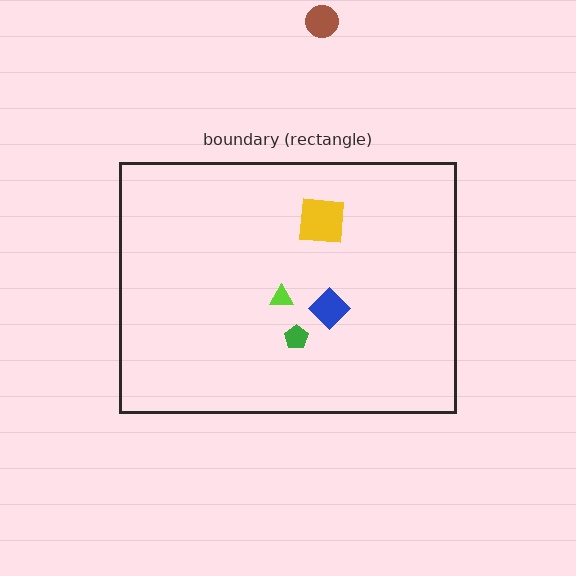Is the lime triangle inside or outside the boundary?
Inside.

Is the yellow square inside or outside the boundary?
Inside.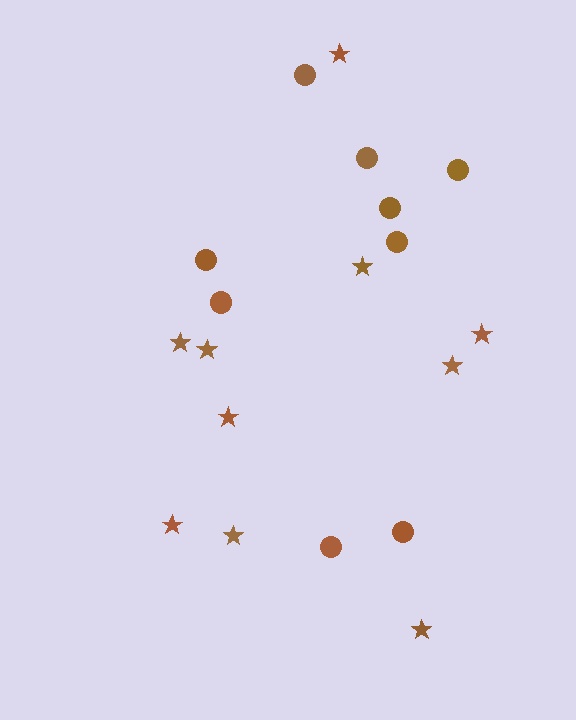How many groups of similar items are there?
There are 2 groups: one group of circles (9) and one group of stars (10).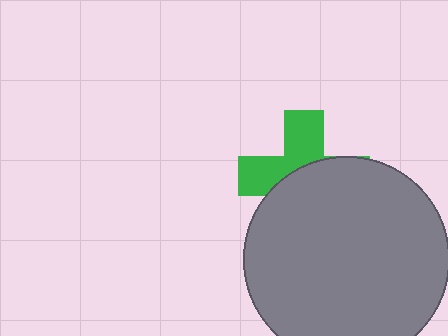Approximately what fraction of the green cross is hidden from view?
Roughly 56% of the green cross is hidden behind the gray circle.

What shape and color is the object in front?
The object in front is a gray circle.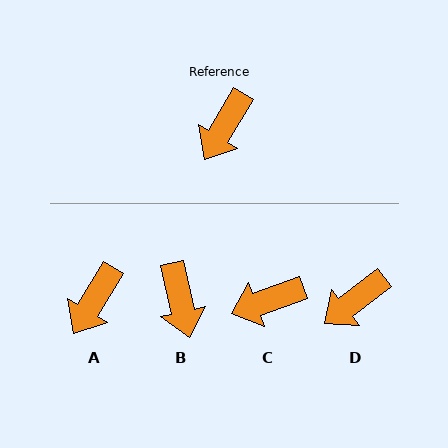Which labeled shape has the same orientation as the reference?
A.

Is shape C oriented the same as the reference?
No, it is off by about 39 degrees.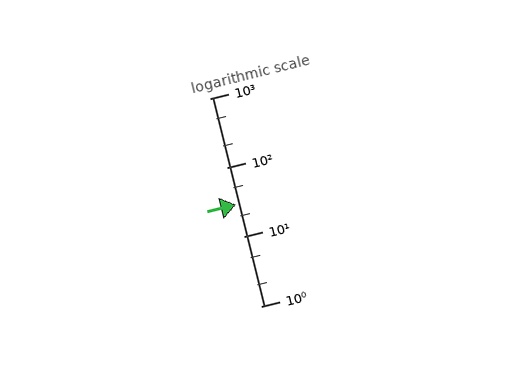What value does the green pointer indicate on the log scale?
The pointer indicates approximately 29.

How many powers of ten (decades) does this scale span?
The scale spans 3 decades, from 1 to 1000.